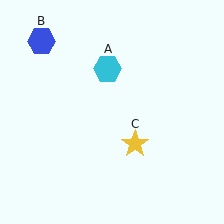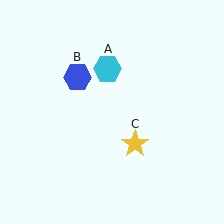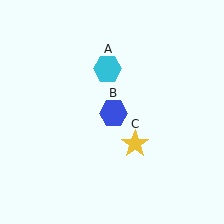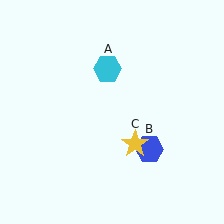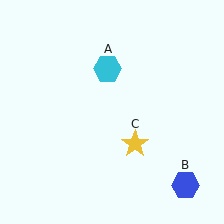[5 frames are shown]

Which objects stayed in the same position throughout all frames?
Cyan hexagon (object A) and yellow star (object C) remained stationary.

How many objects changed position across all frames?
1 object changed position: blue hexagon (object B).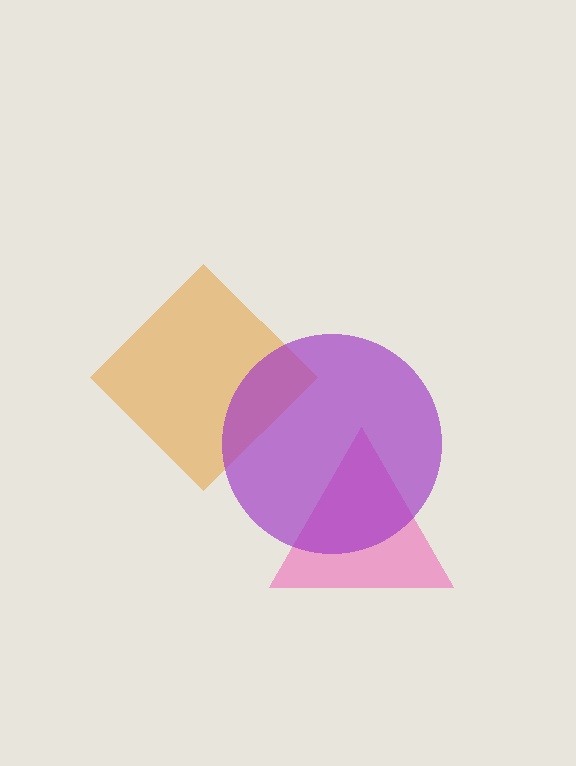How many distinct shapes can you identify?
There are 3 distinct shapes: an orange diamond, a pink triangle, a purple circle.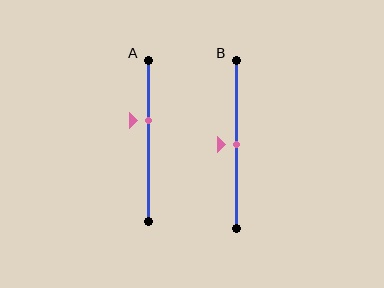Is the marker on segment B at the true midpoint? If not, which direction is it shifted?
Yes, the marker on segment B is at the true midpoint.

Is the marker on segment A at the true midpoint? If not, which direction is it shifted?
No, the marker on segment A is shifted upward by about 12% of the segment length.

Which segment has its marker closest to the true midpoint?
Segment B has its marker closest to the true midpoint.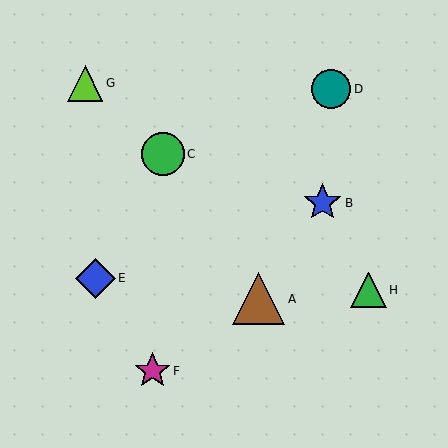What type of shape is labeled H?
Shape H is a green triangle.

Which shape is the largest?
The brown triangle (labeled A) is the largest.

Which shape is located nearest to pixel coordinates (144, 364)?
The magenta star (labeled F) at (152, 371) is nearest to that location.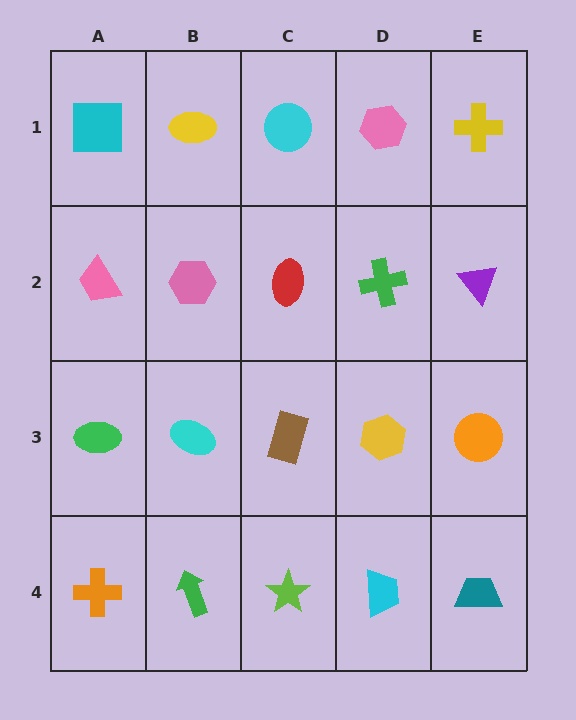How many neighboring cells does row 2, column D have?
4.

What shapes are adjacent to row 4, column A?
A green ellipse (row 3, column A), a green arrow (row 4, column B).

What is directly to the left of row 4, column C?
A green arrow.